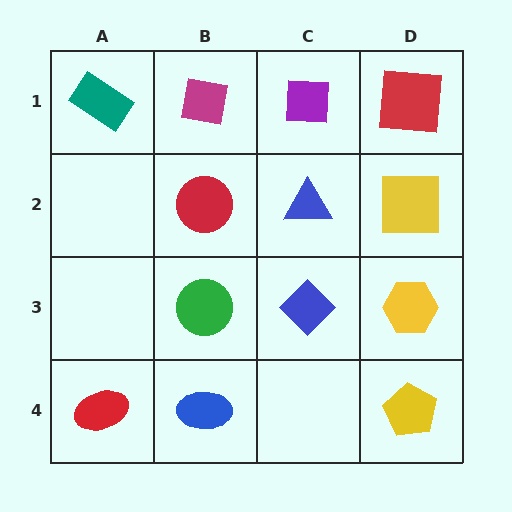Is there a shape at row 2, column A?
No, that cell is empty.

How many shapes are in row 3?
3 shapes.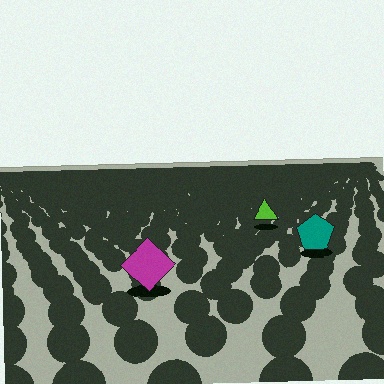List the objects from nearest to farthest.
From nearest to farthest: the magenta diamond, the teal pentagon, the lime triangle.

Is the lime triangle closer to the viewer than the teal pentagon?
No. The teal pentagon is closer — you can tell from the texture gradient: the ground texture is coarser near it.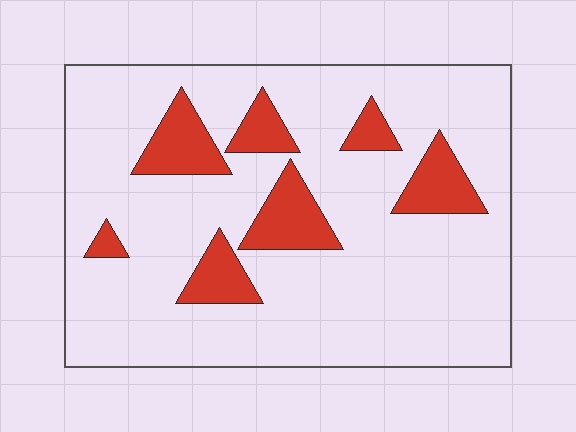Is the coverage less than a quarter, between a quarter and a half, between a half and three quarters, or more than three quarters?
Less than a quarter.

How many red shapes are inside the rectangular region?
7.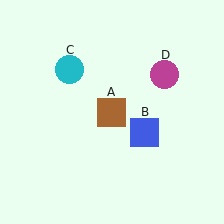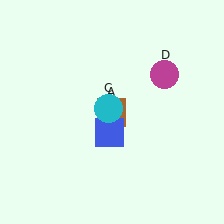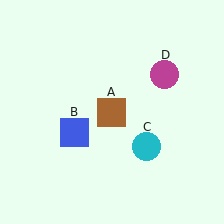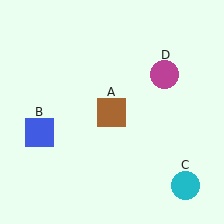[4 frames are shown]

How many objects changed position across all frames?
2 objects changed position: blue square (object B), cyan circle (object C).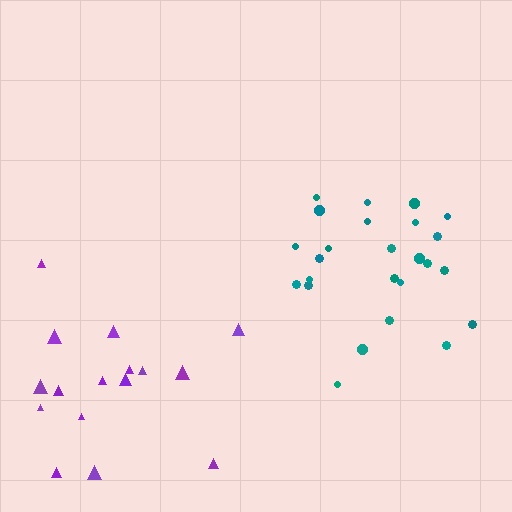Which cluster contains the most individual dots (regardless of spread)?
Teal (25).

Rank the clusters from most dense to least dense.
teal, purple.